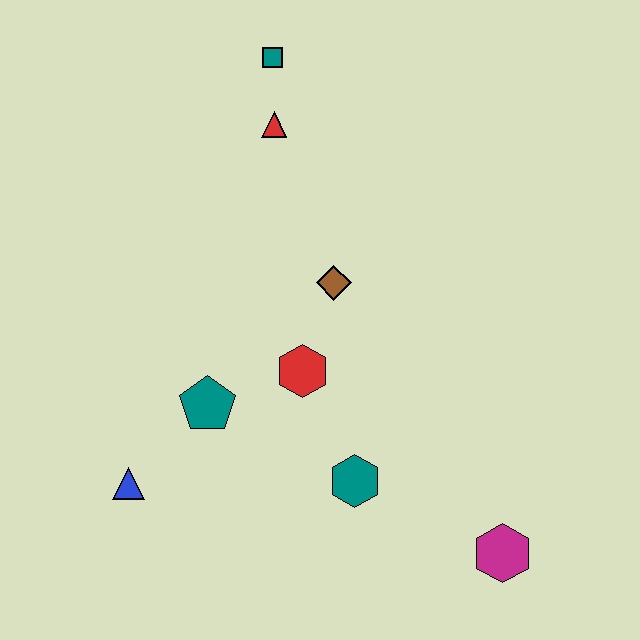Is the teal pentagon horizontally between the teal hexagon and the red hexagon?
No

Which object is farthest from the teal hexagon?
The teal square is farthest from the teal hexagon.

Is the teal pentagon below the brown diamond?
Yes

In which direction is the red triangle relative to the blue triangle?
The red triangle is above the blue triangle.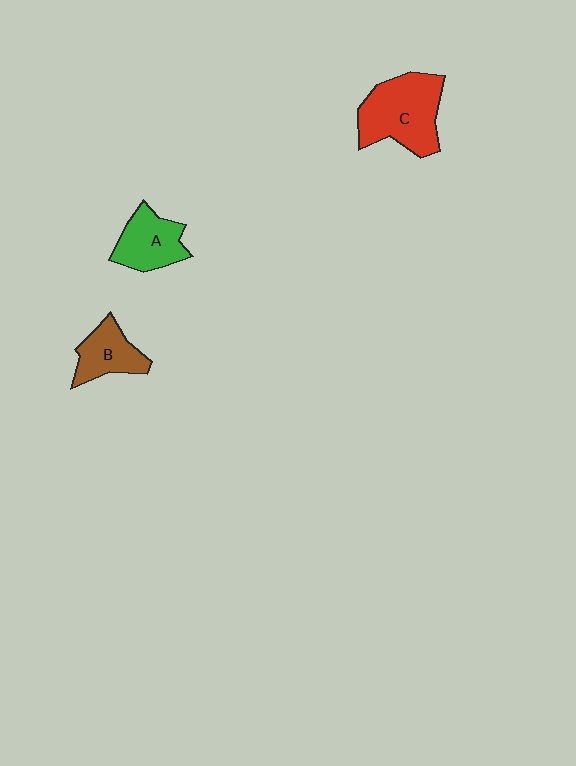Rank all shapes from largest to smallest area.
From largest to smallest: C (red), A (green), B (brown).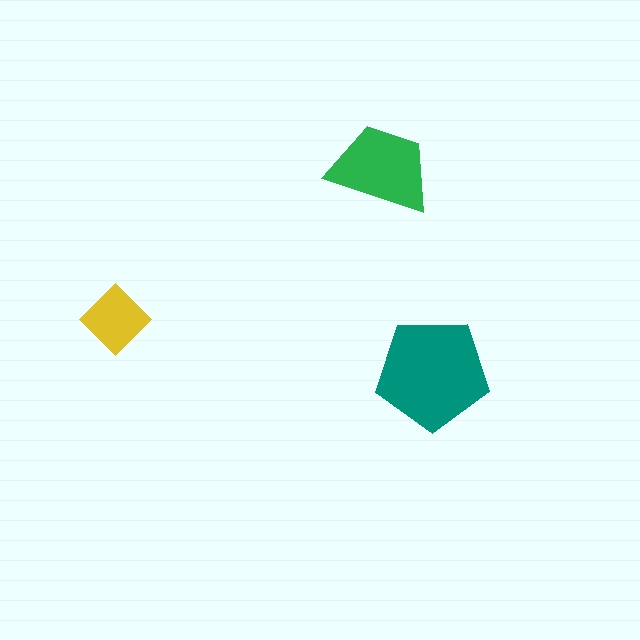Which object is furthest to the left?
The yellow diamond is leftmost.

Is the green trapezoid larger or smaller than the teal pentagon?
Smaller.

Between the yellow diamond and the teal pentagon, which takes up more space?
The teal pentagon.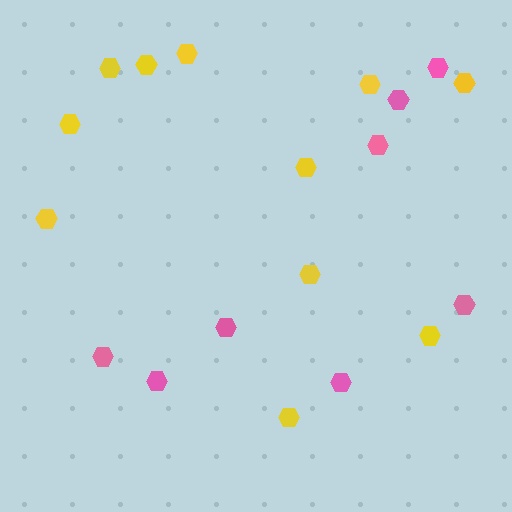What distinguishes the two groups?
There are 2 groups: one group of pink hexagons (8) and one group of yellow hexagons (11).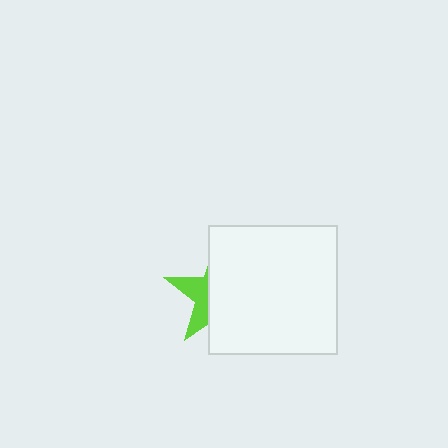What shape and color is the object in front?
The object in front is a white square.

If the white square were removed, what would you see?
You would see the complete lime star.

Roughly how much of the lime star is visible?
A small part of it is visible (roughly 32%).